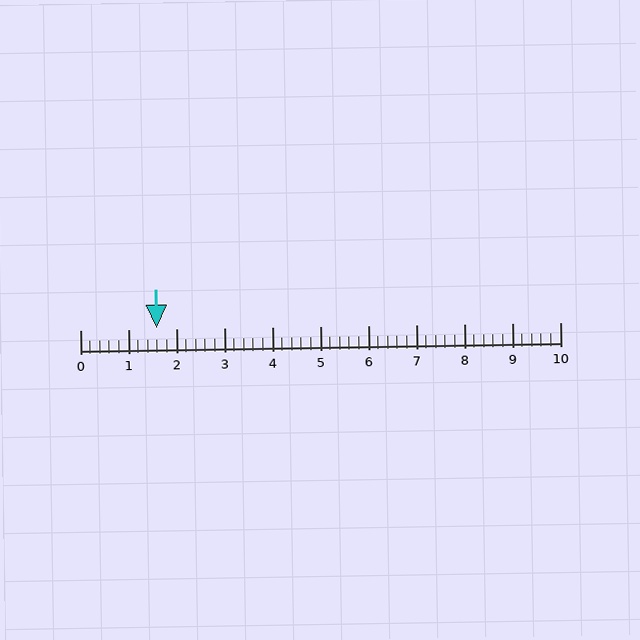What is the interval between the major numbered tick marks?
The major tick marks are spaced 1 units apart.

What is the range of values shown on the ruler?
The ruler shows values from 0 to 10.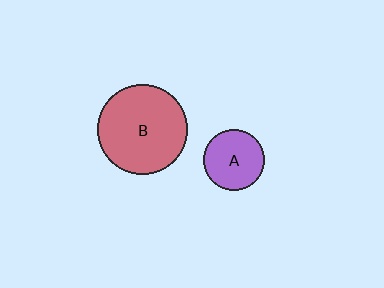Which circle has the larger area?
Circle B (red).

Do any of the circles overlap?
No, none of the circles overlap.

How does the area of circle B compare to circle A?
Approximately 2.2 times.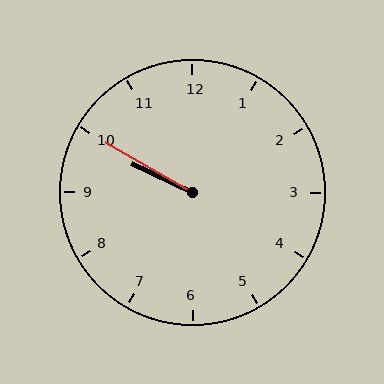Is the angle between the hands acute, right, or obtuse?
It is acute.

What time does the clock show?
9:50.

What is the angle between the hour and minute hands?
Approximately 5 degrees.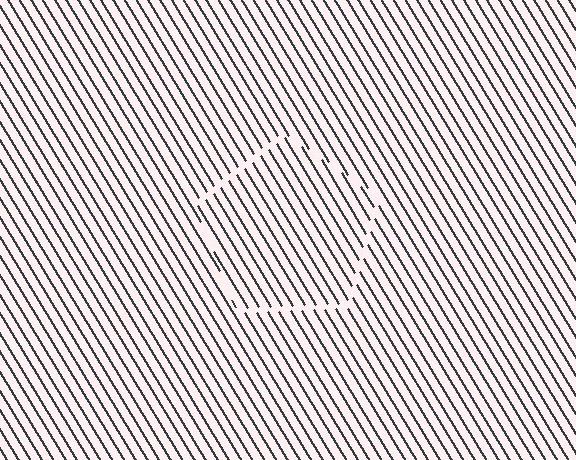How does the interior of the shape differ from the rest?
The interior of the shape contains the same grating, shifted by half a period — the contour is defined by the phase discontinuity where line-ends from the inner and outer gratings abut.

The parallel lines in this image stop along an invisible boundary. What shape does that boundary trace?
An illusory pentagon. The interior of the shape contains the same grating, shifted by half a period — the contour is defined by the phase discontinuity where line-ends from the inner and outer gratings abut.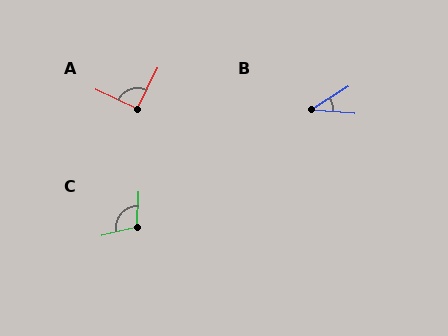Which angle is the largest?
C, at approximately 106 degrees.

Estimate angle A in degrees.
Approximately 90 degrees.